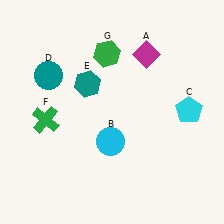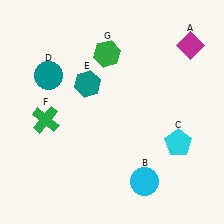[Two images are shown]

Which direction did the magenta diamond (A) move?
The magenta diamond (A) moved right.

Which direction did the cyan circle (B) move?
The cyan circle (B) moved down.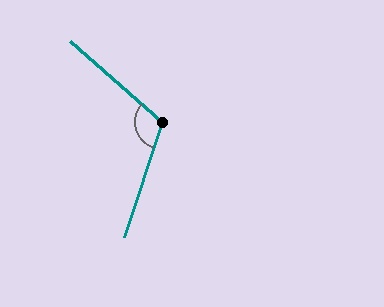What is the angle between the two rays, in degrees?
Approximately 113 degrees.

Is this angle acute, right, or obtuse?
It is obtuse.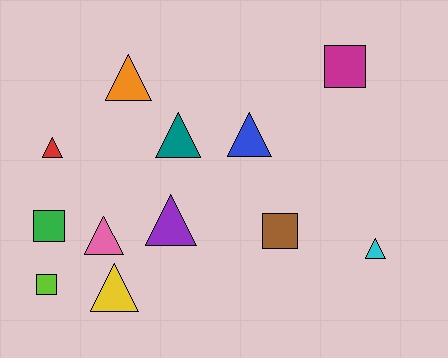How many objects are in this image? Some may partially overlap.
There are 12 objects.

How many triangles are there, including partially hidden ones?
There are 8 triangles.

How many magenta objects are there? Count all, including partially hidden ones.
There is 1 magenta object.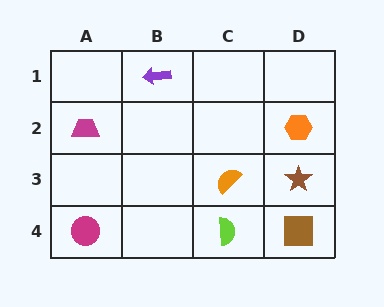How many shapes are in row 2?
2 shapes.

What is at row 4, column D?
A brown square.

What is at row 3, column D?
A brown star.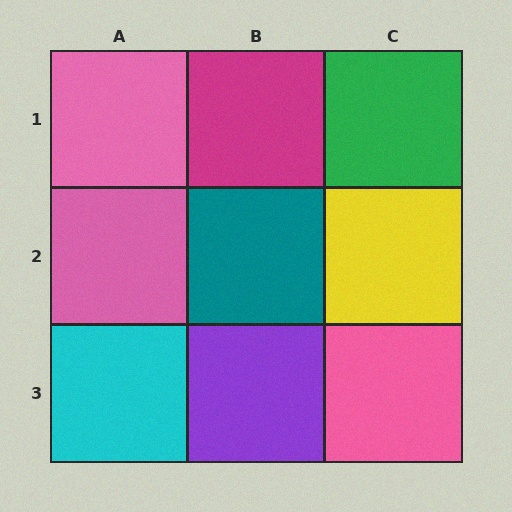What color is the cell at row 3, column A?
Cyan.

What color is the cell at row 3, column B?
Purple.